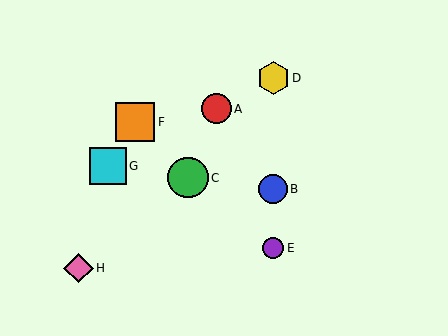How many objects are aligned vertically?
3 objects (B, D, E) are aligned vertically.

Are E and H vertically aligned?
No, E is at x≈273 and H is at x≈79.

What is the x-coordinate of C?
Object C is at x≈188.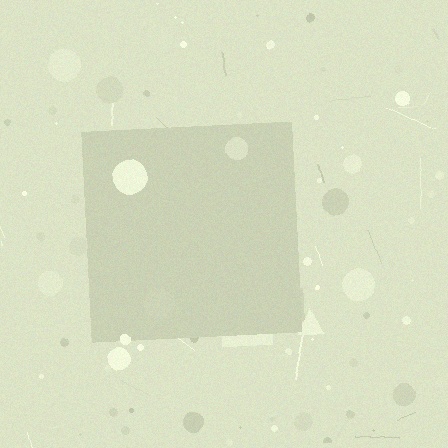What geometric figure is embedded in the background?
A square is embedded in the background.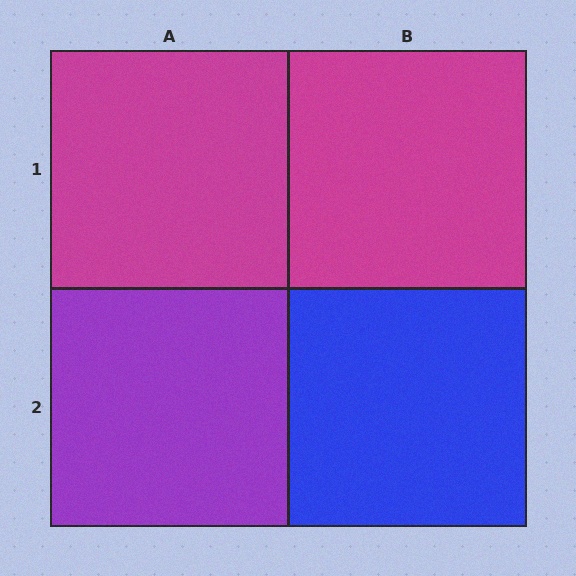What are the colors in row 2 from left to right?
Purple, blue.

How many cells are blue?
1 cell is blue.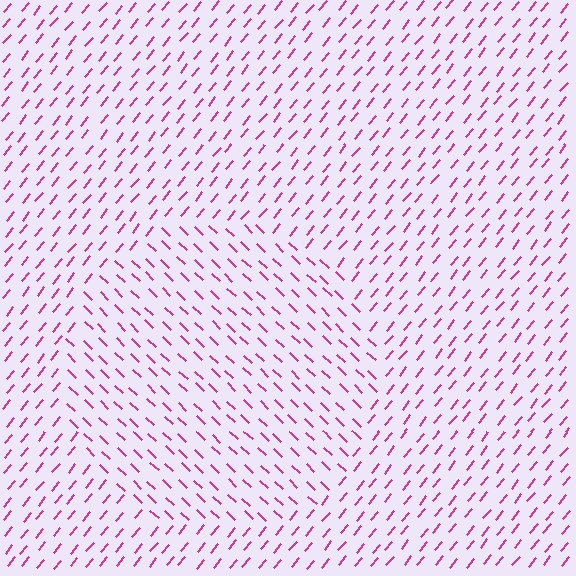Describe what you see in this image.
The image is filled with small magenta line segments. A circle region in the image has lines oriented differently from the surrounding lines, creating a visible texture boundary.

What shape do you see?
I see a circle.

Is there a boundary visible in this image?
Yes, there is a texture boundary formed by a change in line orientation.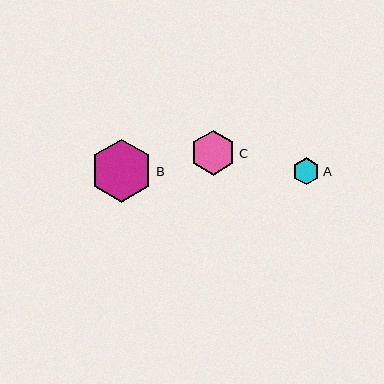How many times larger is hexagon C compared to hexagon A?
Hexagon C is approximately 1.7 times the size of hexagon A.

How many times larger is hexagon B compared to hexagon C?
Hexagon B is approximately 1.4 times the size of hexagon C.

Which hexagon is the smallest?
Hexagon A is the smallest with a size of approximately 27 pixels.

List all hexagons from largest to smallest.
From largest to smallest: B, C, A.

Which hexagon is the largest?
Hexagon B is the largest with a size of approximately 63 pixels.